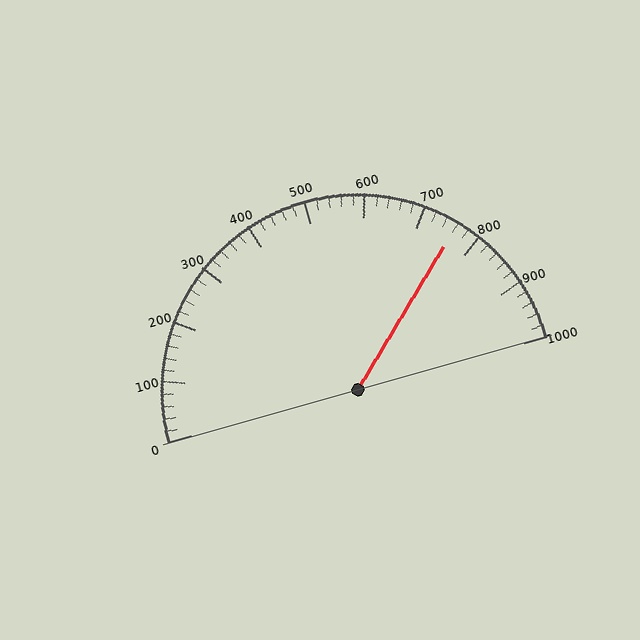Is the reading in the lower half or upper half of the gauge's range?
The reading is in the upper half of the range (0 to 1000).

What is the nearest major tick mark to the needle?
The nearest major tick mark is 800.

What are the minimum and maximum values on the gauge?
The gauge ranges from 0 to 1000.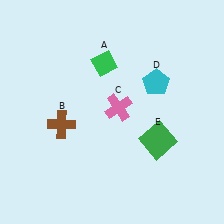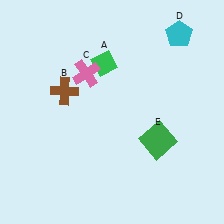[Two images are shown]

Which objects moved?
The objects that moved are: the brown cross (B), the pink cross (C), the cyan pentagon (D).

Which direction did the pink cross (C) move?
The pink cross (C) moved up.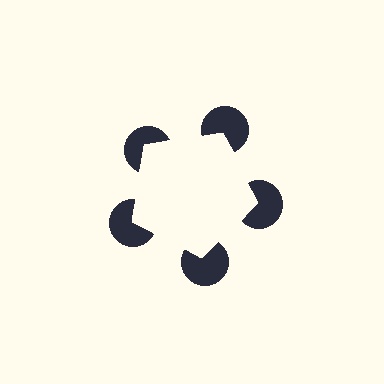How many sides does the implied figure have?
5 sides.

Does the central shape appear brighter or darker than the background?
It typically appears slightly brighter than the background, even though no actual brightness change is drawn.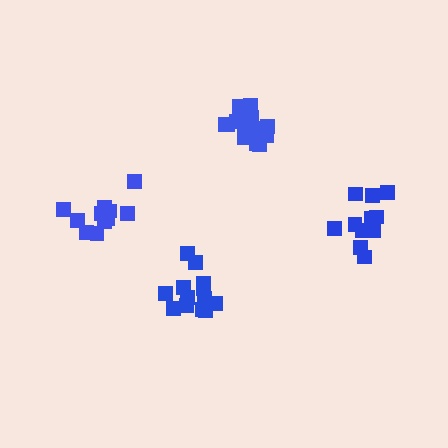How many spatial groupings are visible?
There are 4 spatial groupings.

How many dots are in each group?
Group 1: 14 dots, Group 2: 11 dots, Group 3: 14 dots, Group 4: 11 dots (50 total).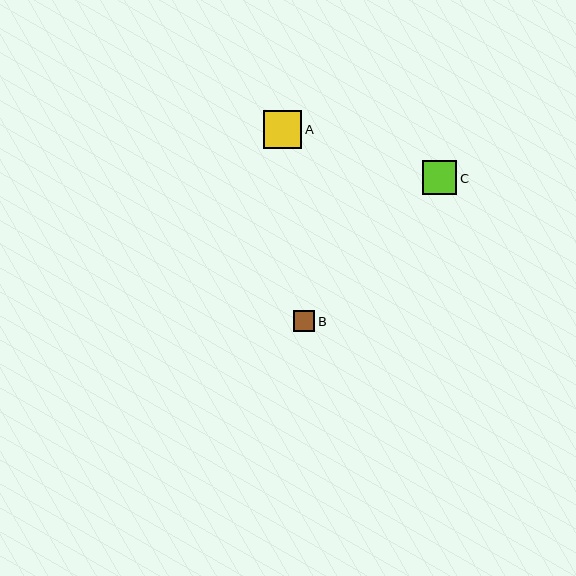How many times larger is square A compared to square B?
Square A is approximately 1.8 times the size of square B.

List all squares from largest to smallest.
From largest to smallest: A, C, B.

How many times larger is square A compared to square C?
Square A is approximately 1.1 times the size of square C.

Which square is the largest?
Square A is the largest with a size of approximately 38 pixels.